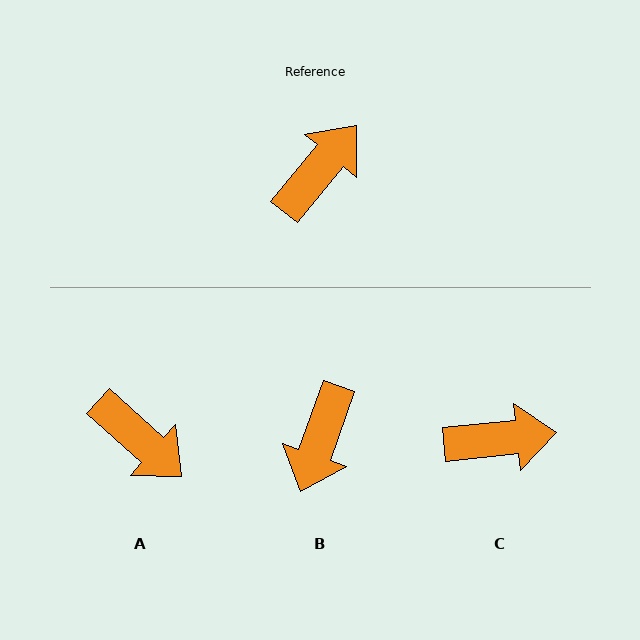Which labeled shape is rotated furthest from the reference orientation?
B, about 160 degrees away.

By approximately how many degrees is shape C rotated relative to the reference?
Approximately 44 degrees clockwise.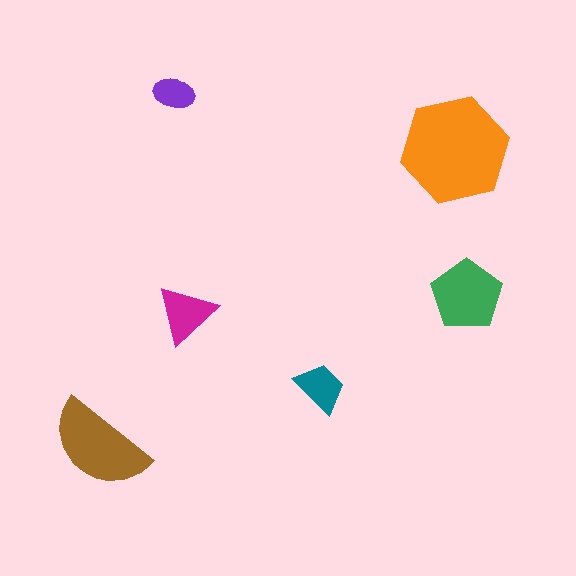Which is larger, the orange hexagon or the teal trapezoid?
The orange hexagon.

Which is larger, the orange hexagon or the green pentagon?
The orange hexagon.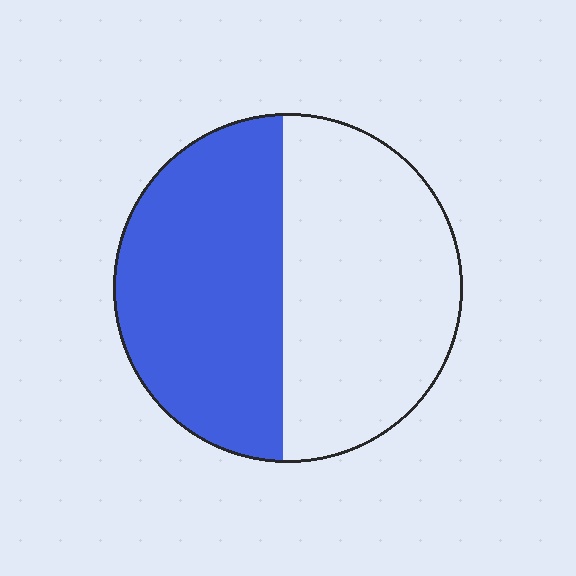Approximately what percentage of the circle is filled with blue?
Approximately 50%.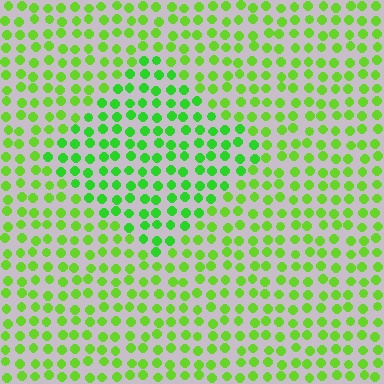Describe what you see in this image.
The image is filled with small lime elements in a uniform arrangement. A diamond-shaped region is visible where the elements are tinted to a slightly different hue, forming a subtle color boundary.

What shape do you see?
I see a diamond.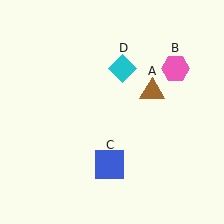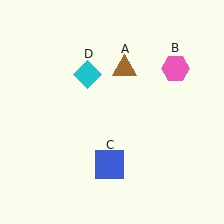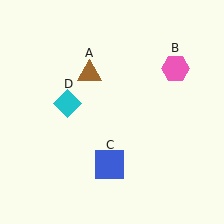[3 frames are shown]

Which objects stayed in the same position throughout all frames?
Pink hexagon (object B) and blue square (object C) remained stationary.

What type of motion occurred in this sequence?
The brown triangle (object A), cyan diamond (object D) rotated counterclockwise around the center of the scene.